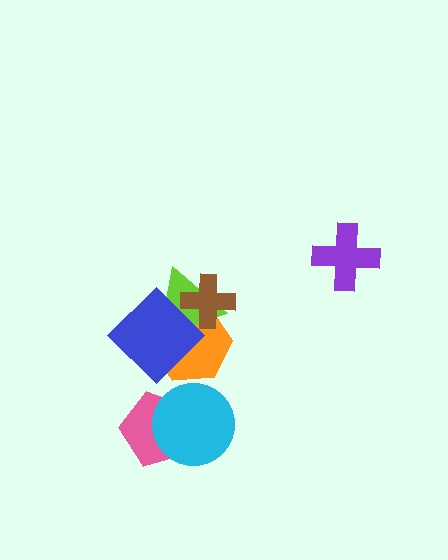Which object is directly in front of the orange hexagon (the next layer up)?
The lime triangle is directly in front of the orange hexagon.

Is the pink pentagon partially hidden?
Yes, it is partially covered by another shape.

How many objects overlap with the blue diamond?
3 objects overlap with the blue diamond.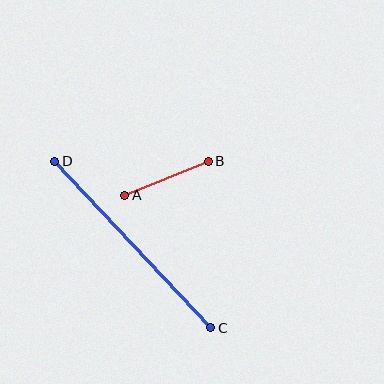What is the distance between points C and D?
The distance is approximately 228 pixels.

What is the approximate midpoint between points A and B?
The midpoint is at approximately (167, 178) pixels.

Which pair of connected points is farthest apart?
Points C and D are farthest apart.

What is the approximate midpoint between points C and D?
The midpoint is at approximately (133, 244) pixels.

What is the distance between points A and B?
The distance is approximately 90 pixels.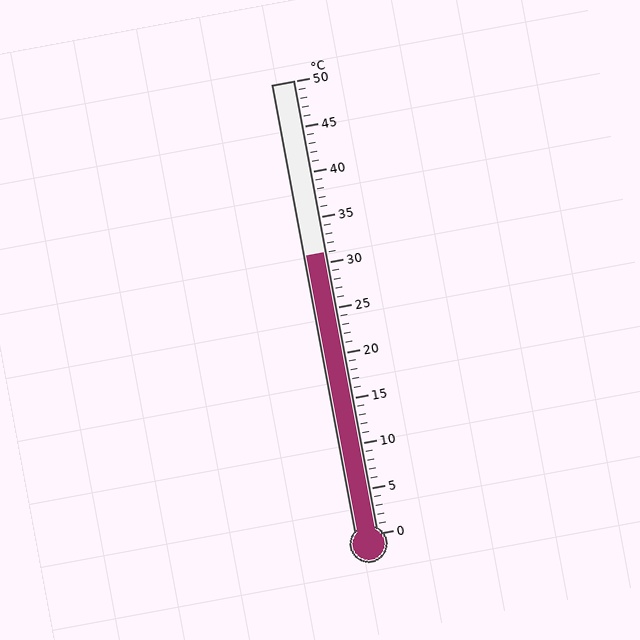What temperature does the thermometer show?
The thermometer shows approximately 31°C.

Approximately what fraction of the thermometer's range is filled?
The thermometer is filled to approximately 60% of its range.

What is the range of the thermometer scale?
The thermometer scale ranges from 0°C to 50°C.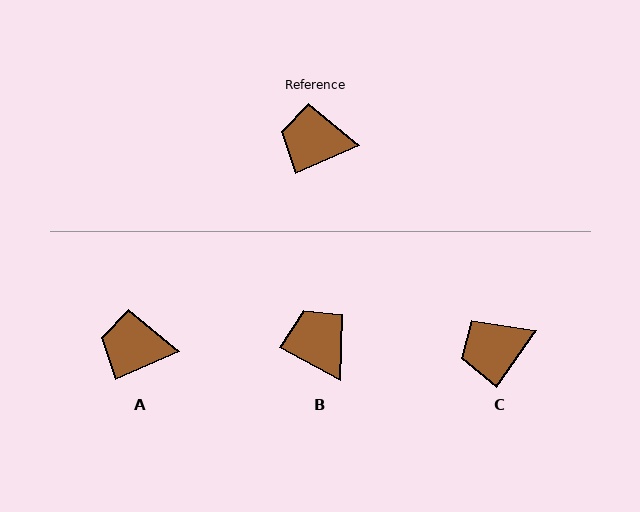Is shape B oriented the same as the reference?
No, it is off by about 52 degrees.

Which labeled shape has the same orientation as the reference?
A.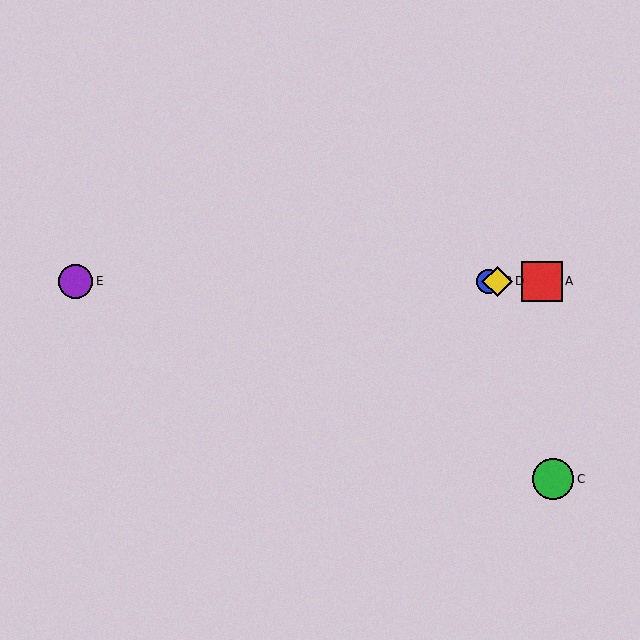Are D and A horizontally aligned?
Yes, both are at y≈282.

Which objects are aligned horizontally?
Objects A, B, D, E are aligned horizontally.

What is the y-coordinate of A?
Object A is at y≈282.